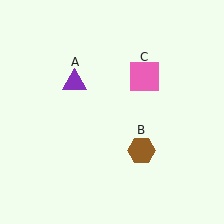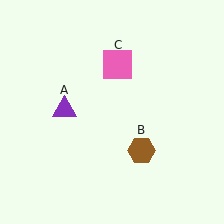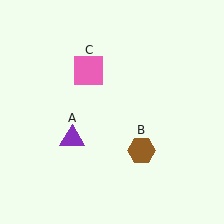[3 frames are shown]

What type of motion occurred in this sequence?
The purple triangle (object A), pink square (object C) rotated counterclockwise around the center of the scene.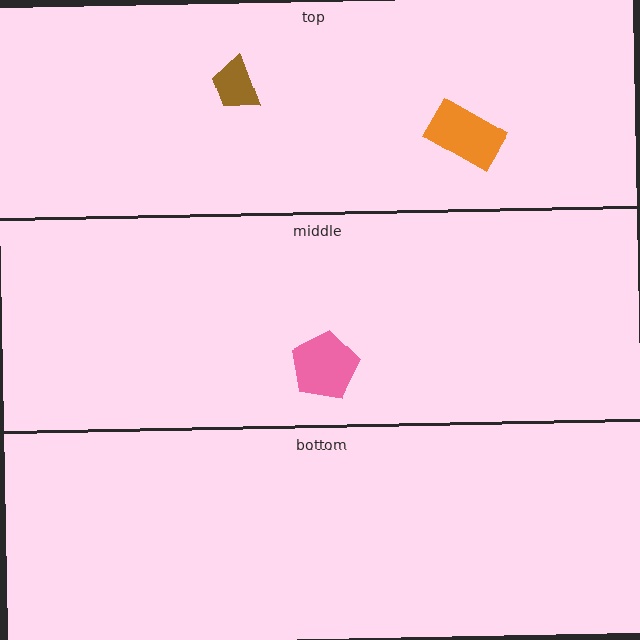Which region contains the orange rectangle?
The top region.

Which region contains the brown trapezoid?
The top region.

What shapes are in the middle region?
The pink pentagon.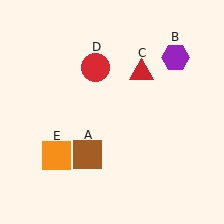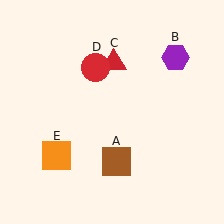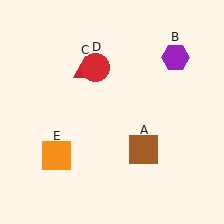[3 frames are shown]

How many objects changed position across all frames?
2 objects changed position: brown square (object A), red triangle (object C).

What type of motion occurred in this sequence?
The brown square (object A), red triangle (object C) rotated counterclockwise around the center of the scene.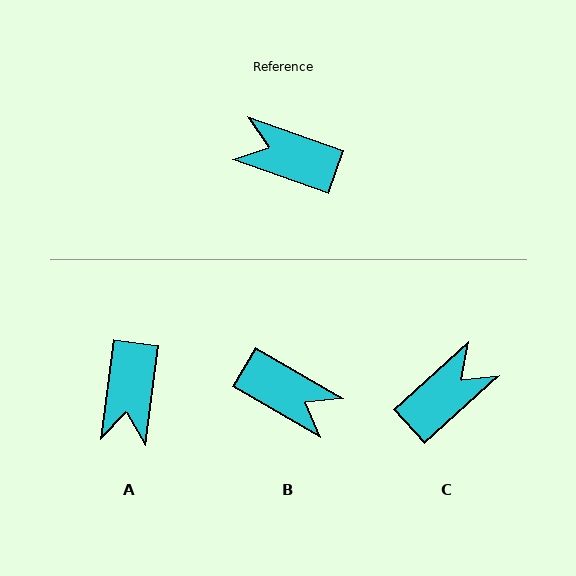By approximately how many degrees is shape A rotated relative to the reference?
Approximately 102 degrees counter-clockwise.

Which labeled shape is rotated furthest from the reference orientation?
B, about 169 degrees away.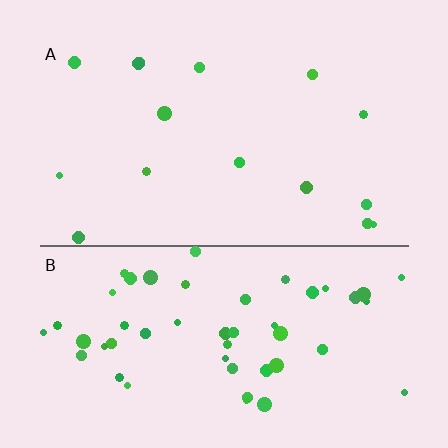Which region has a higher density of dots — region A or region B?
B (the bottom).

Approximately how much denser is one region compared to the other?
Approximately 3.4× — region B over region A.